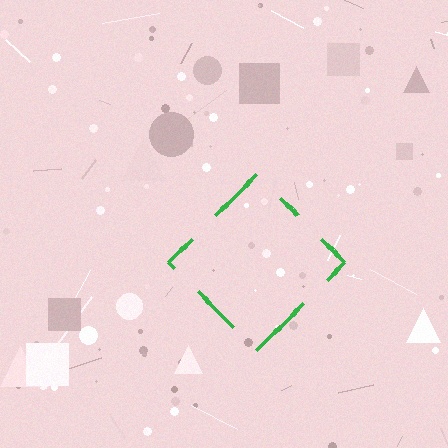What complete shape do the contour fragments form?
The contour fragments form a diamond.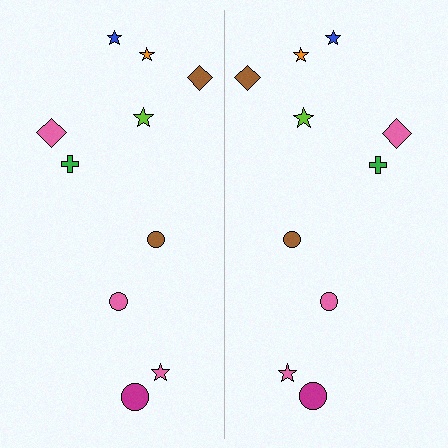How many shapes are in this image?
There are 20 shapes in this image.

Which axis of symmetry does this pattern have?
The pattern has a vertical axis of symmetry running through the center of the image.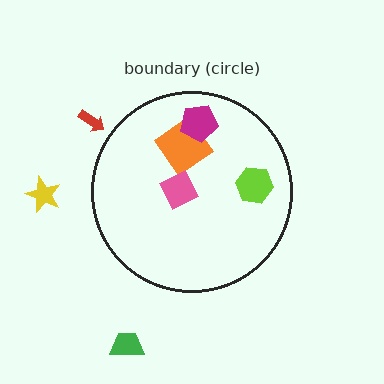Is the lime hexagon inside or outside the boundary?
Inside.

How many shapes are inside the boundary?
4 inside, 3 outside.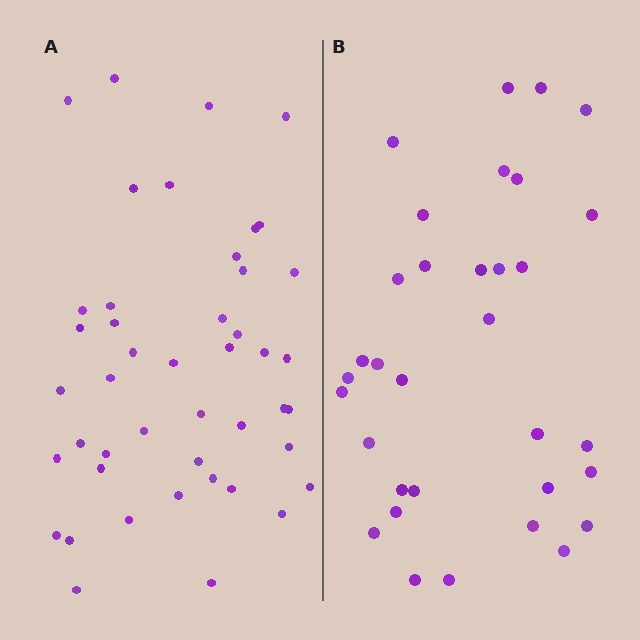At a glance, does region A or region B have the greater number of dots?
Region A (the left region) has more dots.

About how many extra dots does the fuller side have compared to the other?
Region A has roughly 12 or so more dots than region B.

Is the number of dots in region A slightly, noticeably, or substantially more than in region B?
Region A has noticeably more, but not dramatically so. The ratio is roughly 1.4 to 1.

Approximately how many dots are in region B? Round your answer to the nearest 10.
About 30 dots. (The exact count is 33, which rounds to 30.)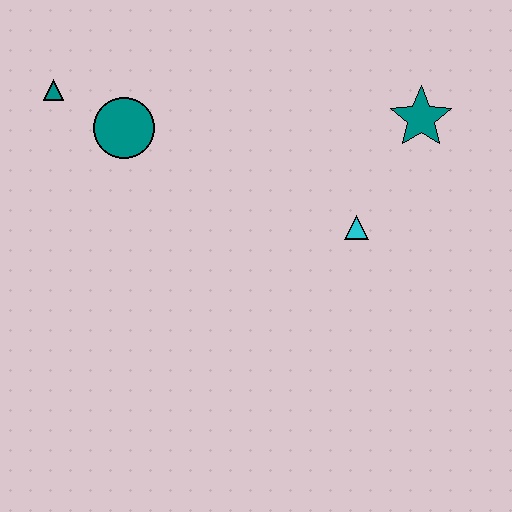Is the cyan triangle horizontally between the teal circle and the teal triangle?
No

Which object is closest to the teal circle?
The teal triangle is closest to the teal circle.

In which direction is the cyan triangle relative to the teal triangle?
The cyan triangle is to the right of the teal triangle.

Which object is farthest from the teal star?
The teal triangle is farthest from the teal star.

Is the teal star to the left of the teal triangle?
No